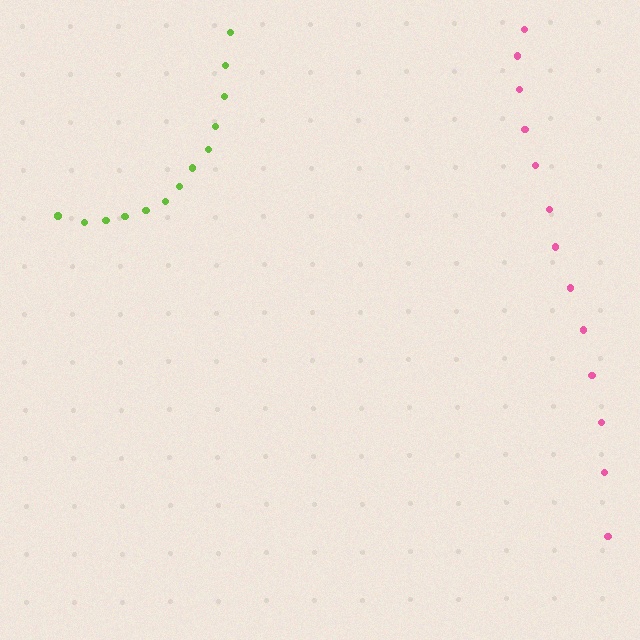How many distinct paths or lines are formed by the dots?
There are 2 distinct paths.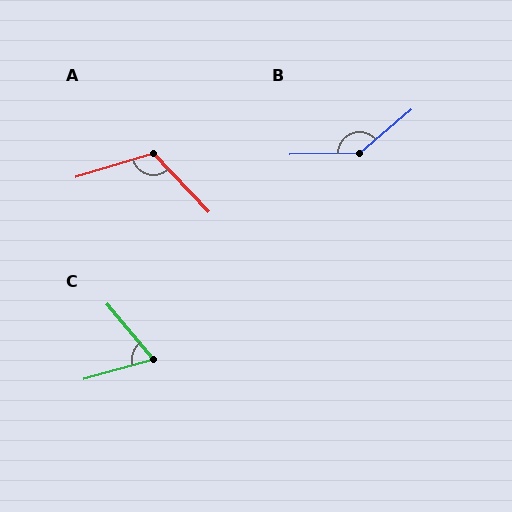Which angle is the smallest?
C, at approximately 66 degrees.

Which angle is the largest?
B, at approximately 141 degrees.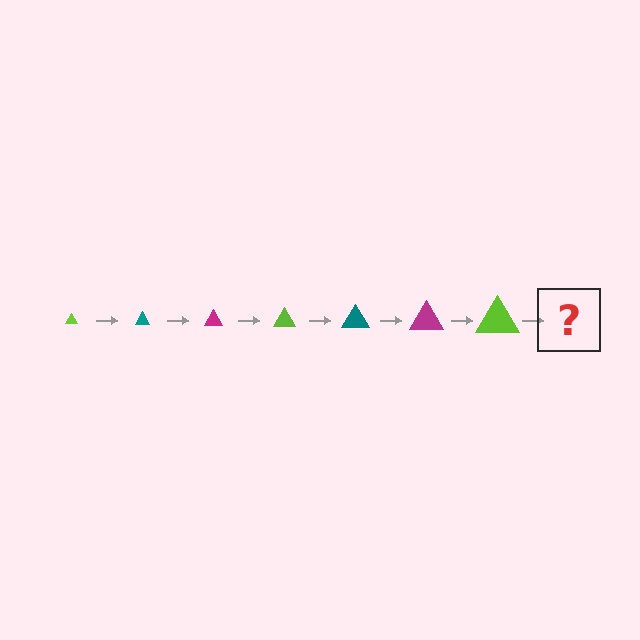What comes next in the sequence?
The next element should be a teal triangle, larger than the previous one.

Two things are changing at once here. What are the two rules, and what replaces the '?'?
The two rules are that the triangle grows larger each step and the color cycles through lime, teal, and magenta. The '?' should be a teal triangle, larger than the previous one.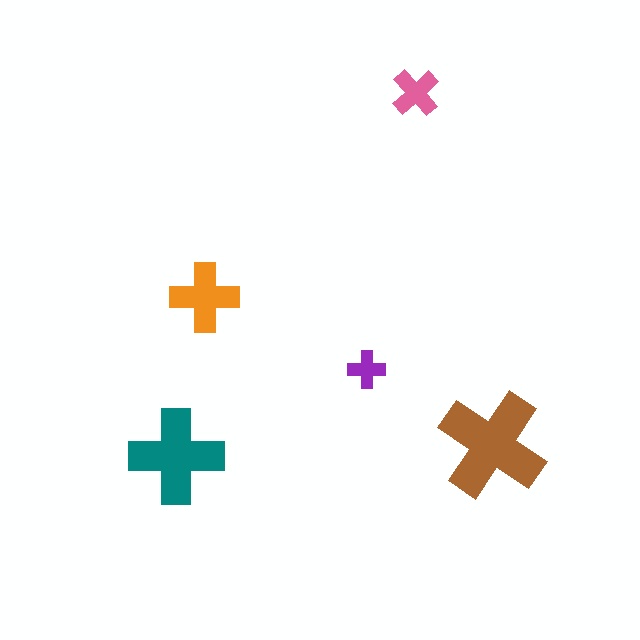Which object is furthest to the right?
The brown cross is rightmost.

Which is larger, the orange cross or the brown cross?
The brown one.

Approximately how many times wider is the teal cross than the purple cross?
About 2.5 times wider.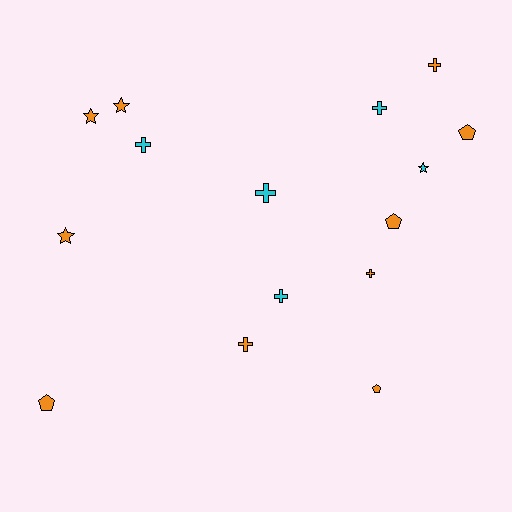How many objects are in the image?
There are 15 objects.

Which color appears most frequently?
Orange, with 10 objects.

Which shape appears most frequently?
Cross, with 7 objects.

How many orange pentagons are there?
There are 4 orange pentagons.